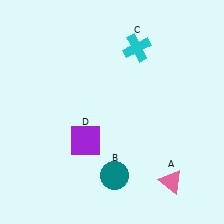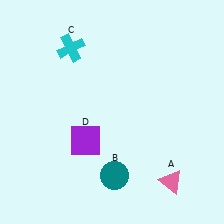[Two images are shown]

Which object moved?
The cyan cross (C) moved left.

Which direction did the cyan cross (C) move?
The cyan cross (C) moved left.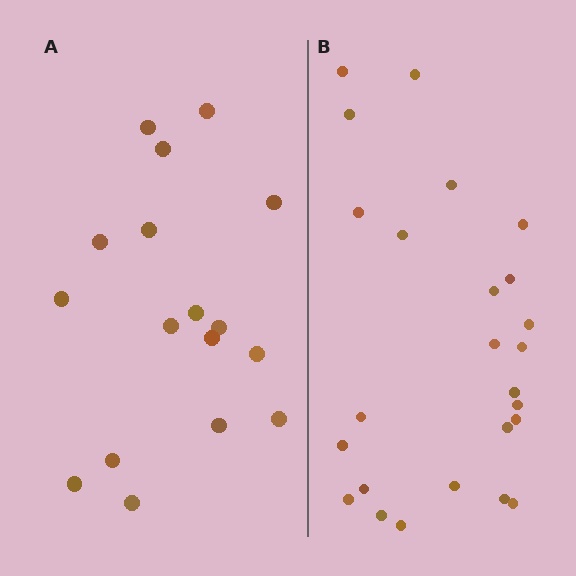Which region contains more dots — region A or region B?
Region B (the right region) has more dots.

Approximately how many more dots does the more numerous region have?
Region B has roughly 8 or so more dots than region A.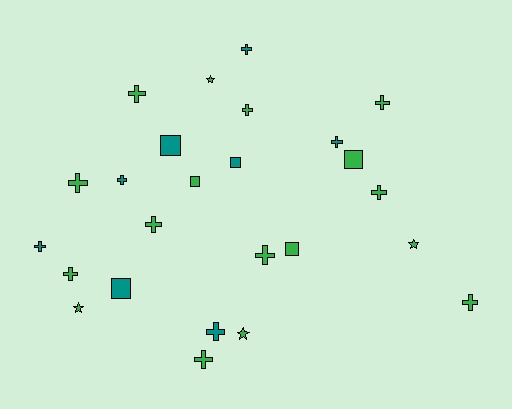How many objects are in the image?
There are 25 objects.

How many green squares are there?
There are 3 green squares.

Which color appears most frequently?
Green, with 17 objects.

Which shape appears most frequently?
Cross, with 15 objects.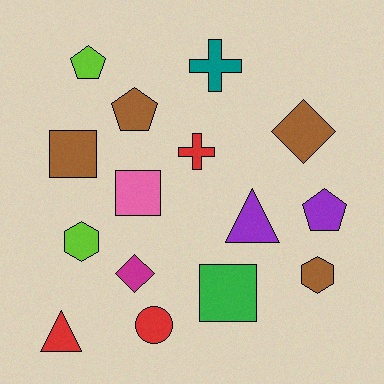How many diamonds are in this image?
There are 2 diamonds.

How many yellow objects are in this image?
There are no yellow objects.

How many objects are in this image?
There are 15 objects.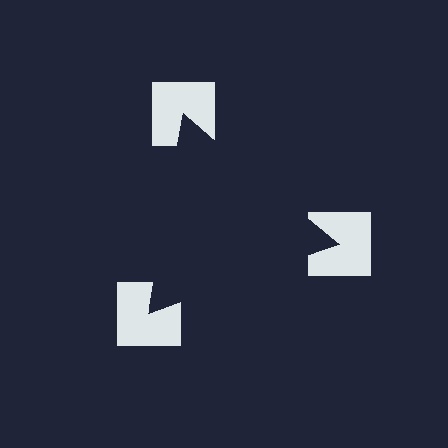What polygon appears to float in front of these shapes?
An illusory triangle — its edges are inferred from the aligned wedge cuts in the notched squares, not physically drawn.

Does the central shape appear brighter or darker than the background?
It typically appears slightly darker than the background, even though no actual brightness change is drawn.